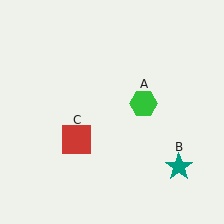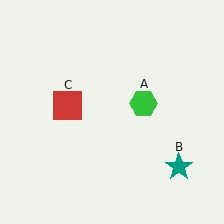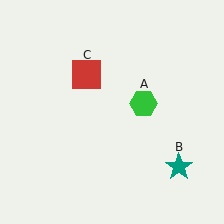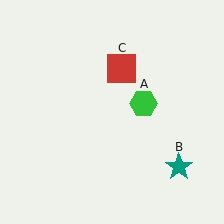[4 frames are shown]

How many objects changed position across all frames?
1 object changed position: red square (object C).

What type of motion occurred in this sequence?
The red square (object C) rotated clockwise around the center of the scene.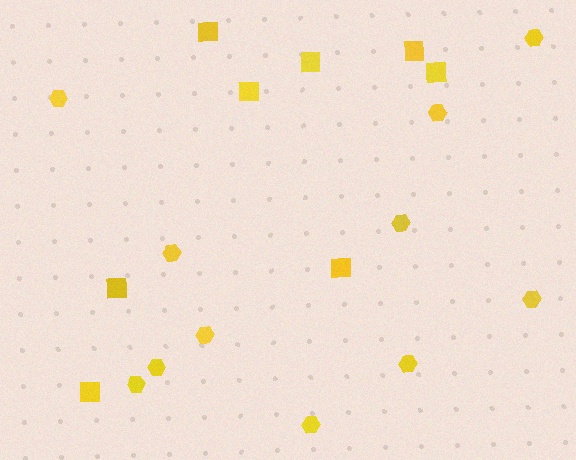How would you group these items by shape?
There are 2 groups: one group of squares (8) and one group of hexagons (11).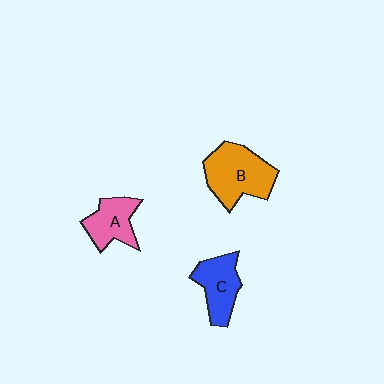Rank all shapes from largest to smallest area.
From largest to smallest: B (orange), C (blue), A (pink).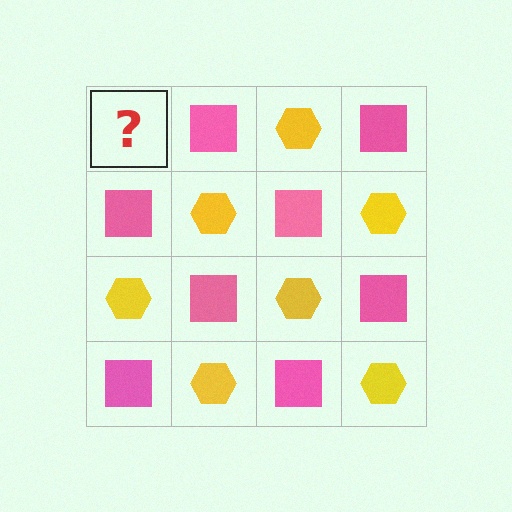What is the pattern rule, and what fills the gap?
The rule is that it alternates yellow hexagon and pink square in a checkerboard pattern. The gap should be filled with a yellow hexagon.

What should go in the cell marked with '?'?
The missing cell should contain a yellow hexagon.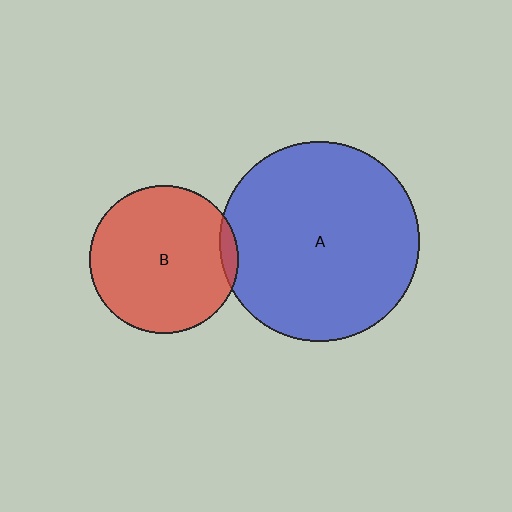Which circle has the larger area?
Circle A (blue).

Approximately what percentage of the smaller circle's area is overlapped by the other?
Approximately 5%.